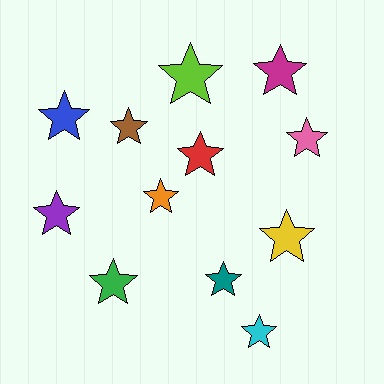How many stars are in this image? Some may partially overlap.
There are 12 stars.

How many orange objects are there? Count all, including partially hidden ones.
There is 1 orange object.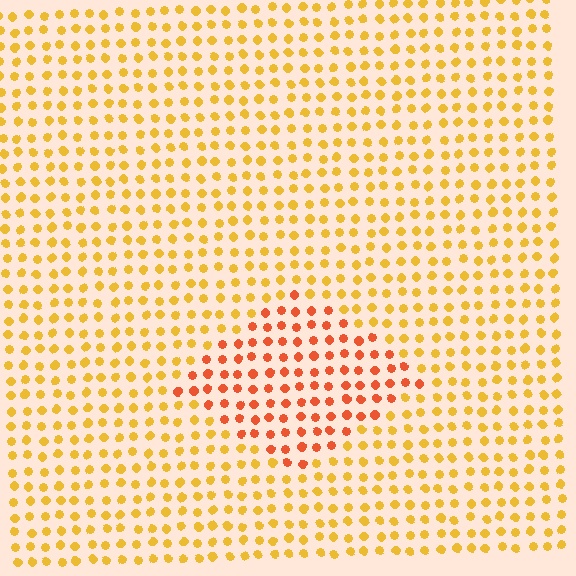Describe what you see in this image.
The image is filled with small yellow elements in a uniform arrangement. A diamond-shaped region is visible where the elements are tinted to a slightly different hue, forming a subtle color boundary.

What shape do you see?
I see a diamond.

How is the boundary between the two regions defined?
The boundary is defined purely by a slight shift in hue (about 34 degrees). Spacing, size, and orientation are identical on both sides.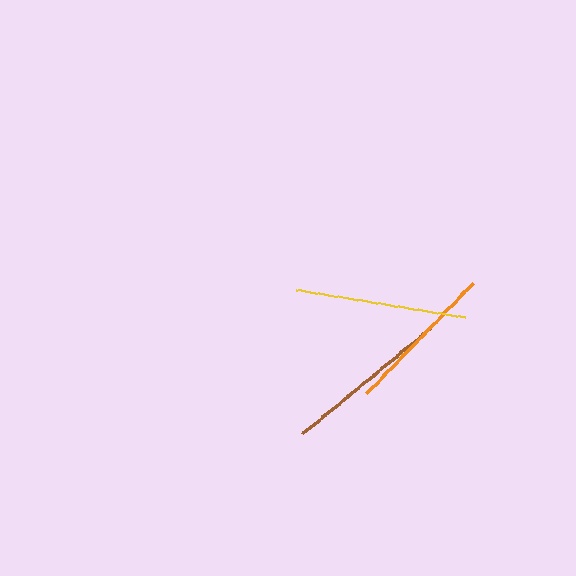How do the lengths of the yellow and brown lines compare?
The yellow and brown lines are approximately the same length.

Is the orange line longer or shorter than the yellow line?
The yellow line is longer than the orange line.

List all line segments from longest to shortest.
From longest to shortest: yellow, brown, orange.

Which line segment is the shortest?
The orange line is the shortest at approximately 154 pixels.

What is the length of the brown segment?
The brown segment is approximately 166 pixels long.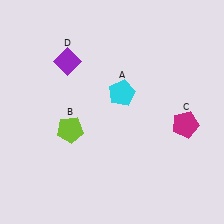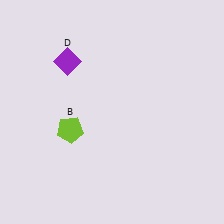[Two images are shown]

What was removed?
The cyan pentagon (A), the magenta pentagon (C) were removed in Image 2.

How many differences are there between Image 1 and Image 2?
There are 2 differences between the two images.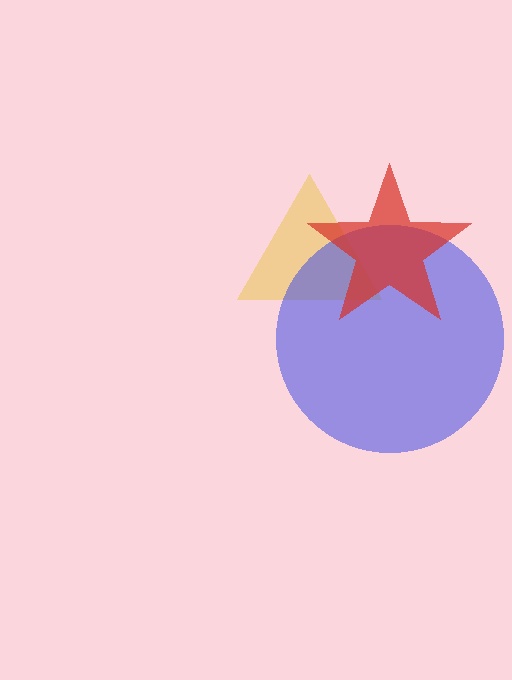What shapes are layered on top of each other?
The layered shapes are: a yellow triangle, a blue circle, a red star.